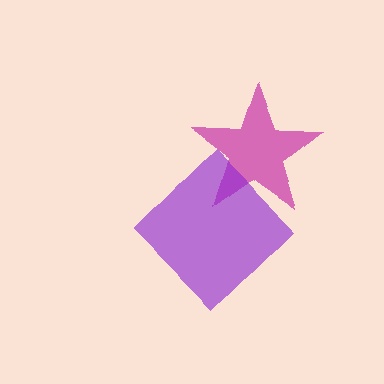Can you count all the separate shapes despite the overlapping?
Yes, there are 2 separate shapes.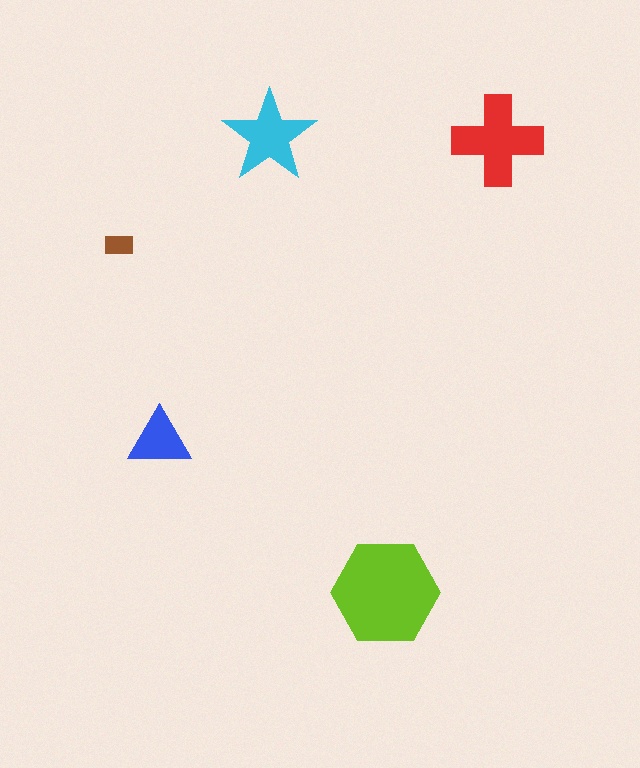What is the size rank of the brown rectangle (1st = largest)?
5th.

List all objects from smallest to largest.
The brown rectangle, the blue triangle, the cyan star, the red cross, the lime hexagon.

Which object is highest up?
The cyan star is topmost.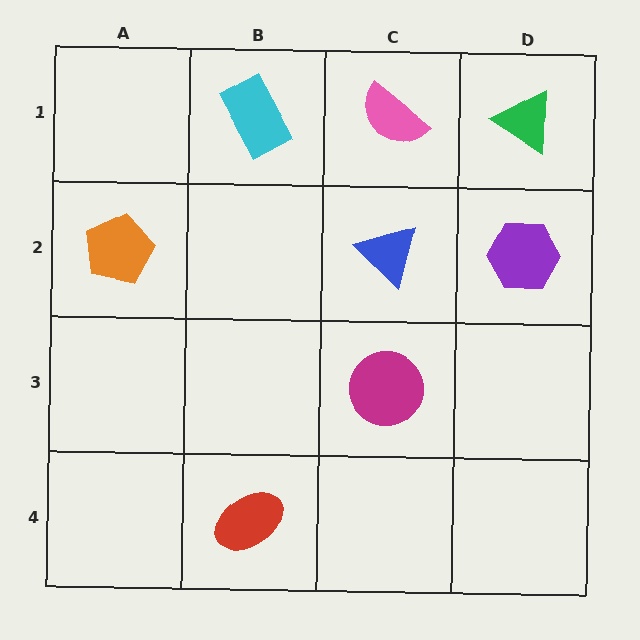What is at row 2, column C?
A blue triangle.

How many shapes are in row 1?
3 shapes.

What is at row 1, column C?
A pink semicircle.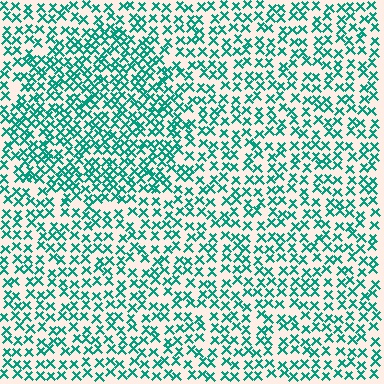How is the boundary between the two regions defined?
The boundary is defined by a change in element density (approximately 1.6x ratio). All elements are the same color, size, and shape.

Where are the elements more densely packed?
The elements are more densely packed inside the circle boundary.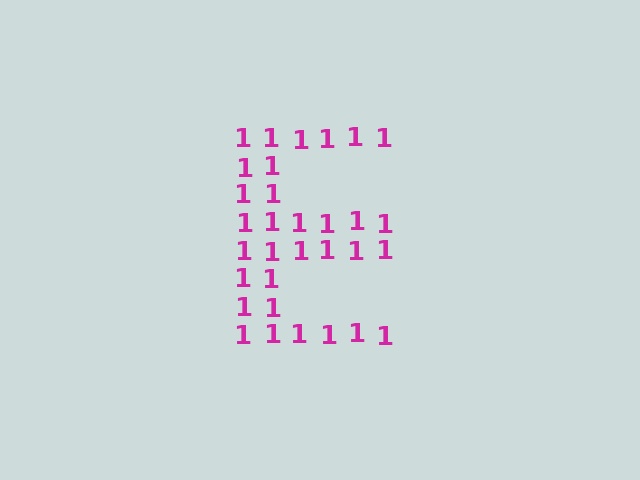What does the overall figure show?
The overall figure shows the letter E.